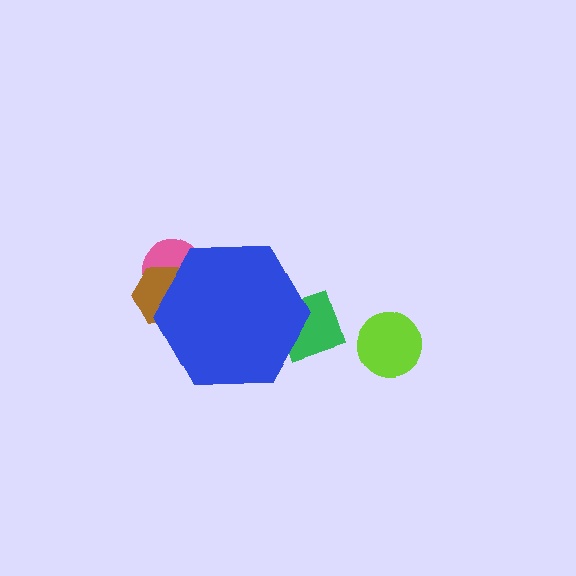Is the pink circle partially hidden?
Yes, the pink circle is partially hidden behind the blue hexagon.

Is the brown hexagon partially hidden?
Yes, the brown hexagon is partially hidden behind the blue hexagon.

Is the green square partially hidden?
Yes, the green square is partially hidden behind the blue hexagon.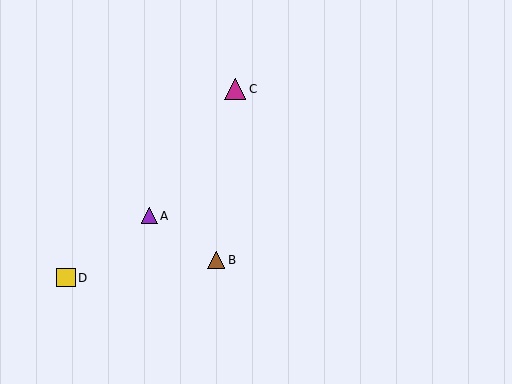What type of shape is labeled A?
Shape A is a purple triangle.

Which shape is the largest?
The magenta triangle (labeled C) is the largest.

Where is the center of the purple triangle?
The center of the purple triangle is at (150, 216).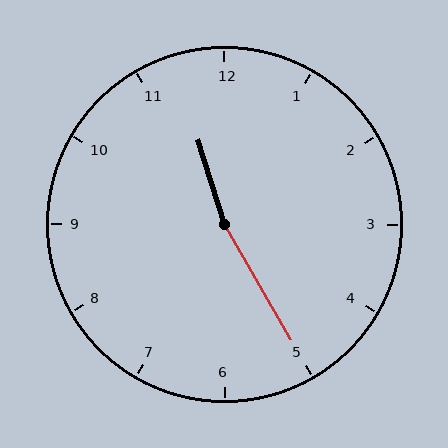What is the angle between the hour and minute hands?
Approximately 168 degrees.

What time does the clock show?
11:25.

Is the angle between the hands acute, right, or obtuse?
It is obtuse.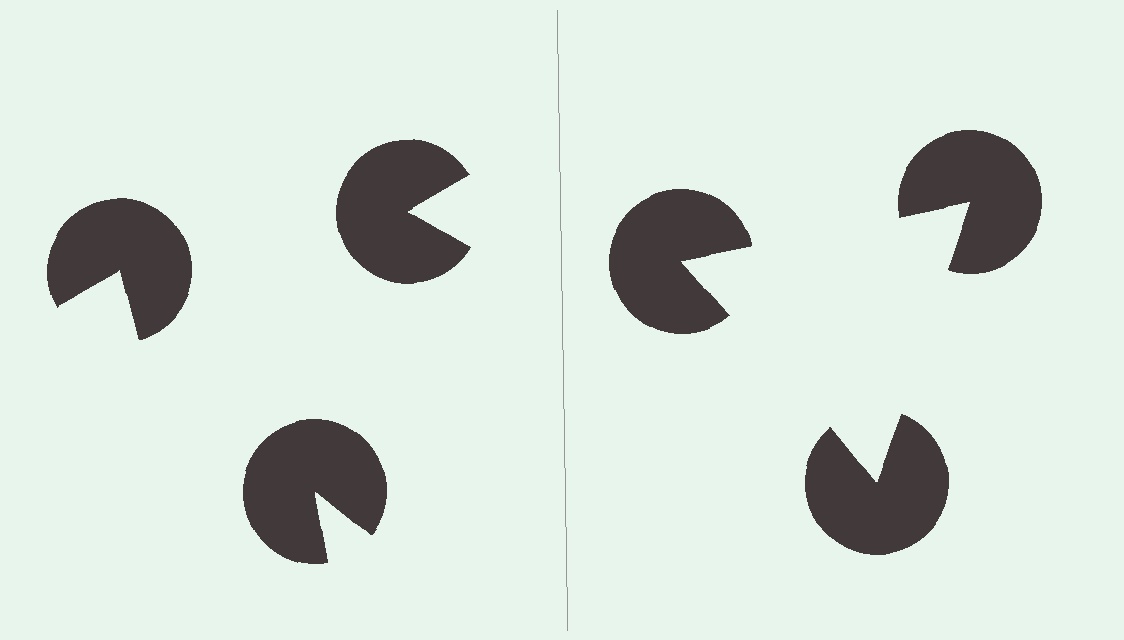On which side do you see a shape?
An illusory triangle appears on the right side. On the left side the wedge cuts are rotated, so no coherent shape forms.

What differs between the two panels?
The pac-man discs are positioned identically on both sides; only the wedge orientations differ. On the right they align to a triangle; on the left they are misaligned.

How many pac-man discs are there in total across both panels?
6 — 3 on each side.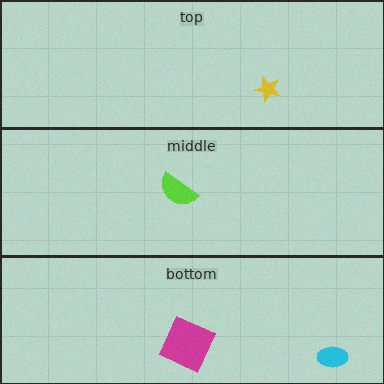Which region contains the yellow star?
The top region.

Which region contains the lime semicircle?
The middle region.